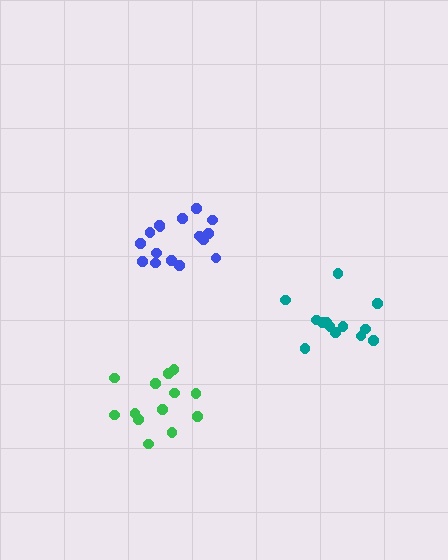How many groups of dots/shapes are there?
There are 3 groups.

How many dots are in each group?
Group 1: 16 dots, Group 2: 13 dots, Group 3: 13 dots (42 total).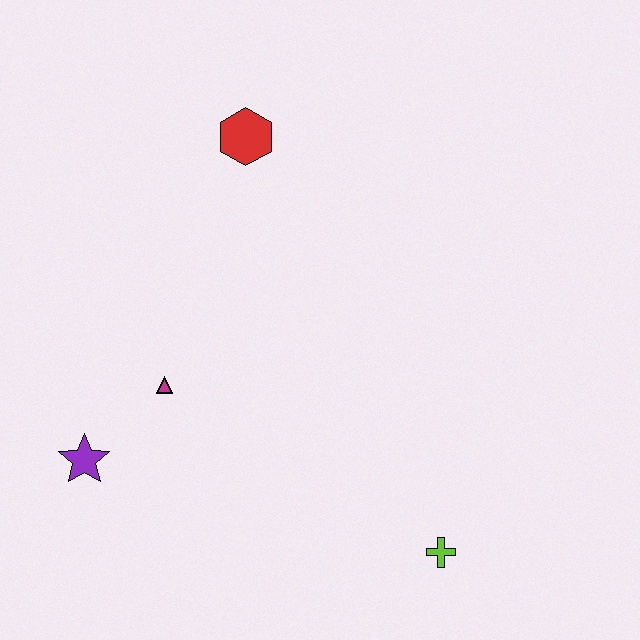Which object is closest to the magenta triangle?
The purple star is closest to the magenta triangle.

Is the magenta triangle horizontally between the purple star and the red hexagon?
Yes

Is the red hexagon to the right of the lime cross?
No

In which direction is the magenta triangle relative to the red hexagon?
The magenta triangle is below the red hexagon.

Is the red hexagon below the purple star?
No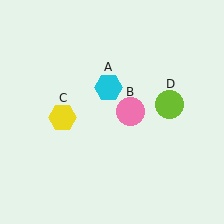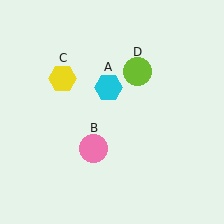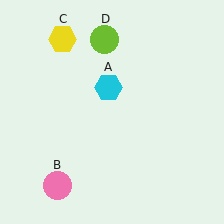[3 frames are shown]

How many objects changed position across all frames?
3 objects changed position: pink circle (object B), yellow hexagon (object C), lime circle (object D).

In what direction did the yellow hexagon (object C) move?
The yellow hexagon (object C) moved up.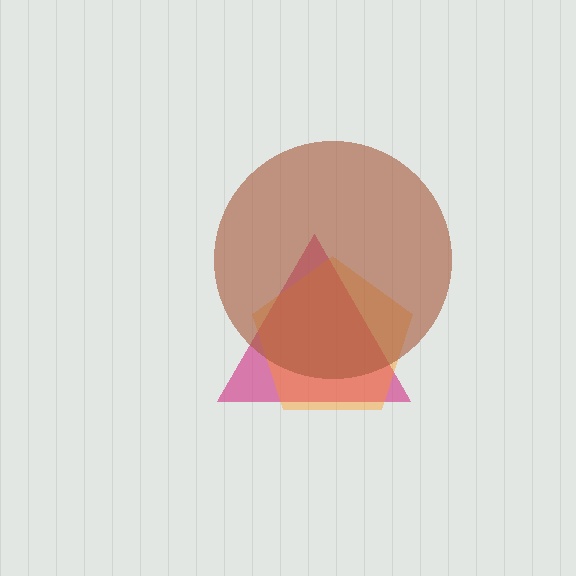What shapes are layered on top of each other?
The layered shapes are: a magenta triangle, an orange pentagon, a brown circle.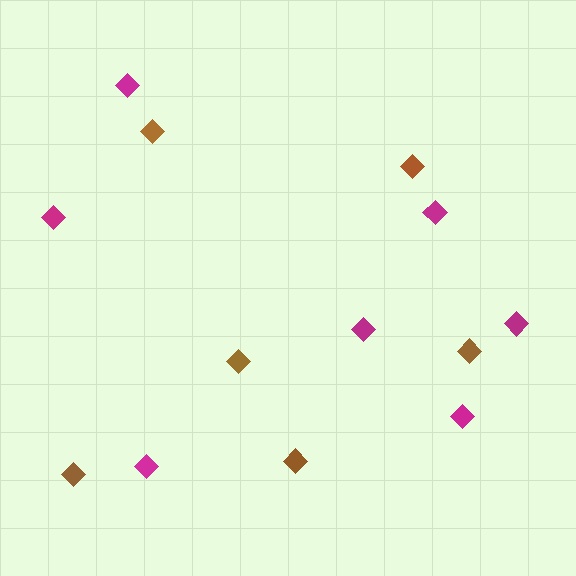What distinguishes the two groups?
There are 2 groups: one group of magenta diamonds (7) and one group of brown diamonds (6).